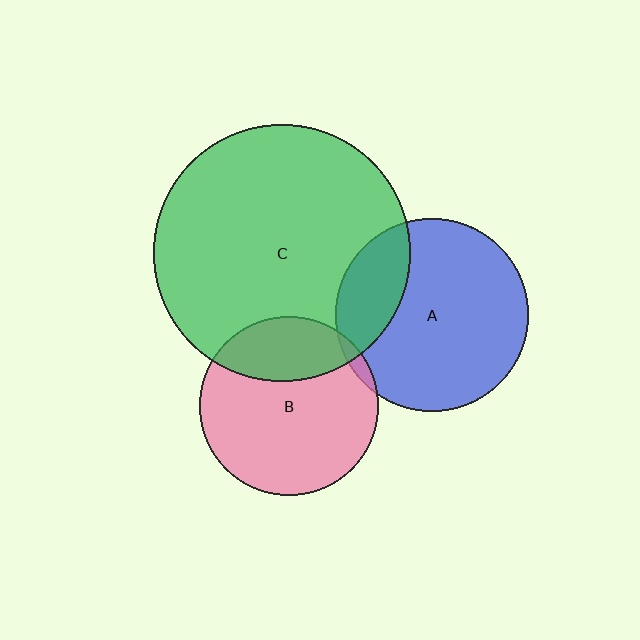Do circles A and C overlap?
Yes.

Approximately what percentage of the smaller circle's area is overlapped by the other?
Approximately 25%.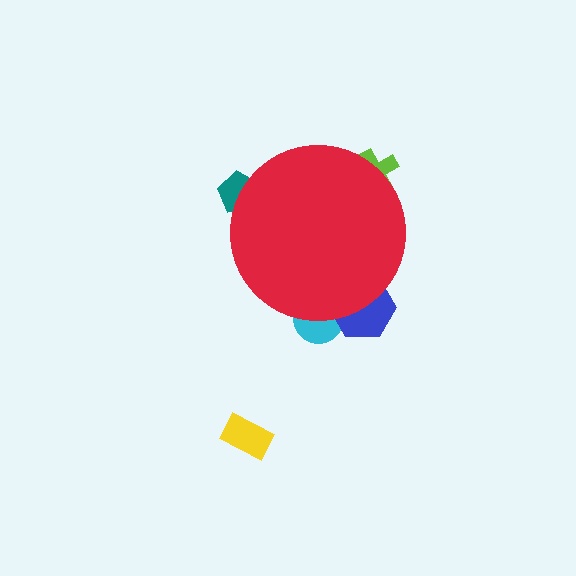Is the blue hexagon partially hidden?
Yes, the blue hexagon is partially hidden behind the red circle.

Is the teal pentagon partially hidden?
Yes, the teal pentagon is partially hidden behind the red circle.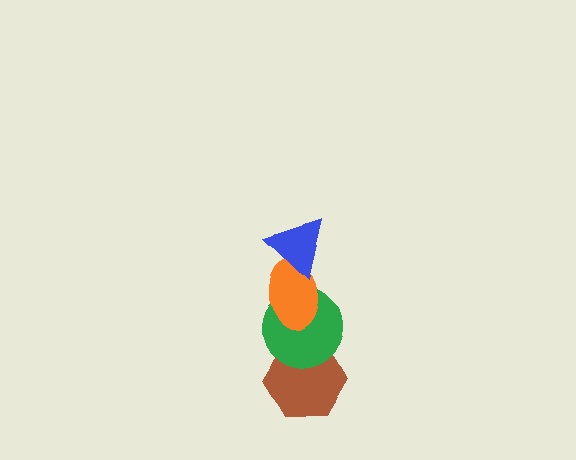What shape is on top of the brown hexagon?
The green circle is on top of the brown hexagon.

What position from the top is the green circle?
The green circle is 3rd from the top.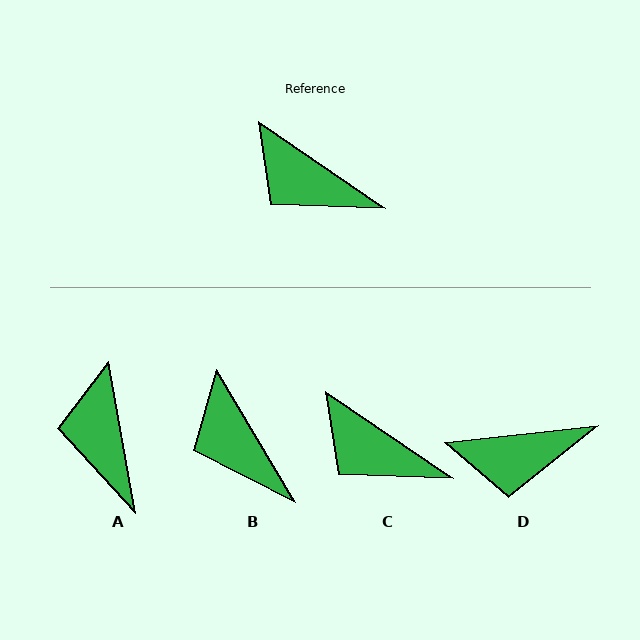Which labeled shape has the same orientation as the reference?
C.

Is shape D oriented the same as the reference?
No, it is off by about 41 degrees.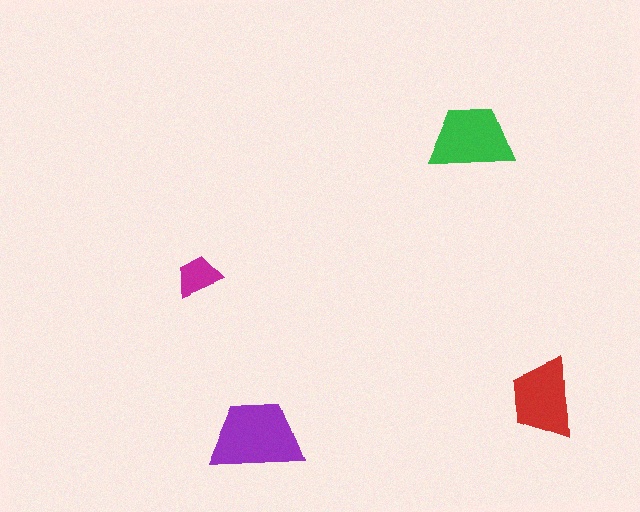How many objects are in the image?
There are 4 objects in the image.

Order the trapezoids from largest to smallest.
the purple one, the green one, the red one, the magenta one.